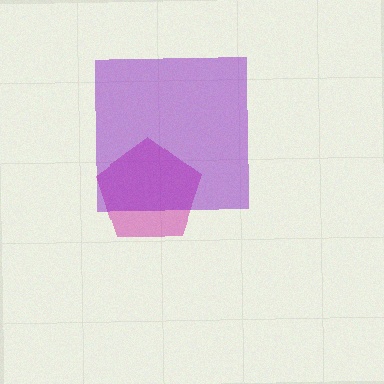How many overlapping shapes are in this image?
There are 2 overlapping shapes in the image.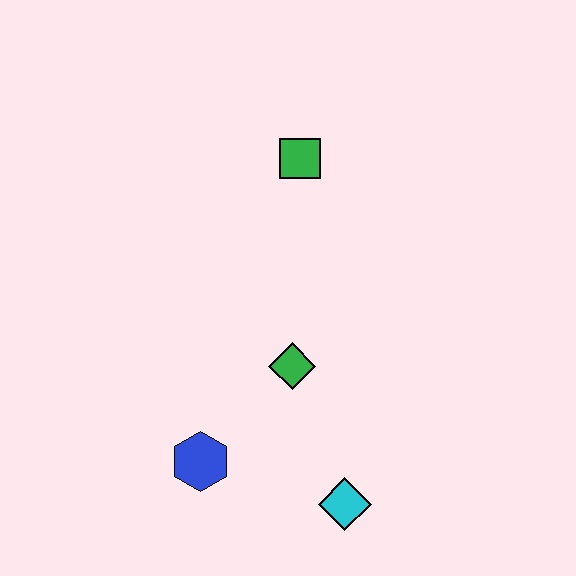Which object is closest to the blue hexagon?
The green diamond is closest to the blue hexagon.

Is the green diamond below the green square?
Yes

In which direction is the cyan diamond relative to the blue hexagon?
The cyan diamond is to the right of the blue hexagon.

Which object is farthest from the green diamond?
The green square is farthest from the green diamond.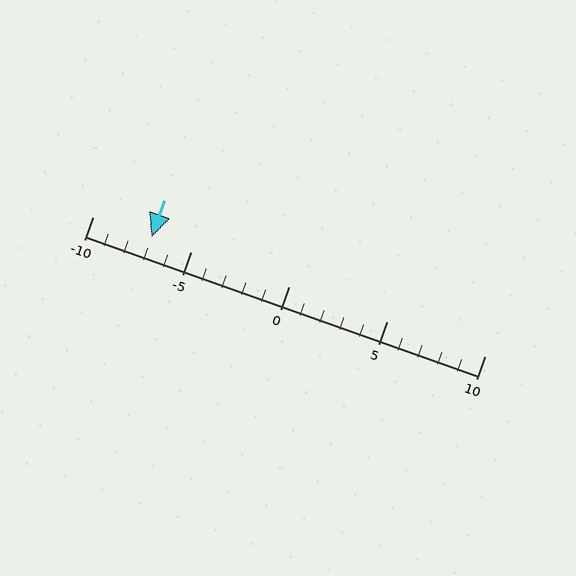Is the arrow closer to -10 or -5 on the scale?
The arrow is closer to -5.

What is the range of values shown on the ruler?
The ruler shows values from -10 to 10.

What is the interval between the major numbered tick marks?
The major tick marks are spaced 5 units apart.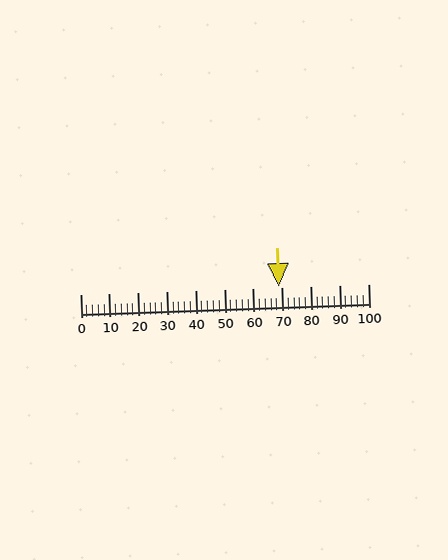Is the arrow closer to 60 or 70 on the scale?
The arrow is closer to 70.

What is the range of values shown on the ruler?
The ruler shows values from 0 to 100.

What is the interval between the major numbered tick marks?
The major tick marks are spaced 10 units apart.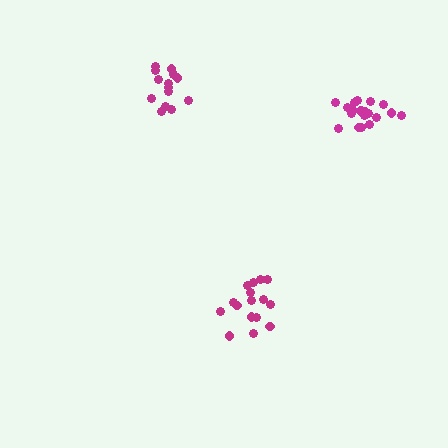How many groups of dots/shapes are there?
There are 3 groups.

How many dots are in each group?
Group 1: 16 dots, Group 2: 19 dots, Group 3: 14 dots (49 total).